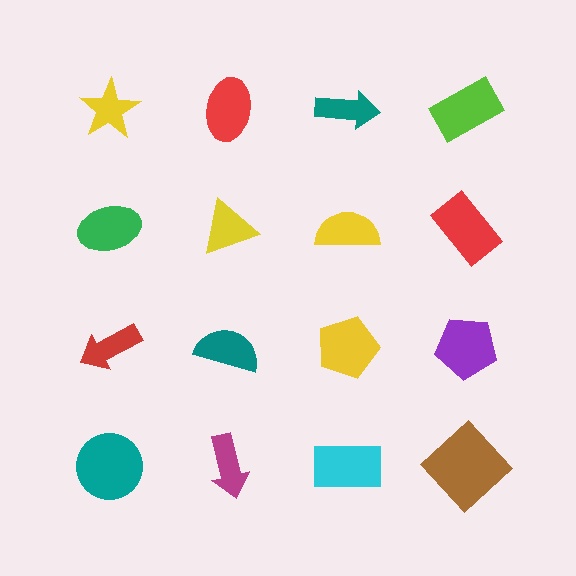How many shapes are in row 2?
4 shapes.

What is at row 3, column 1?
A red arrow.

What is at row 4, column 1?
A teal circle.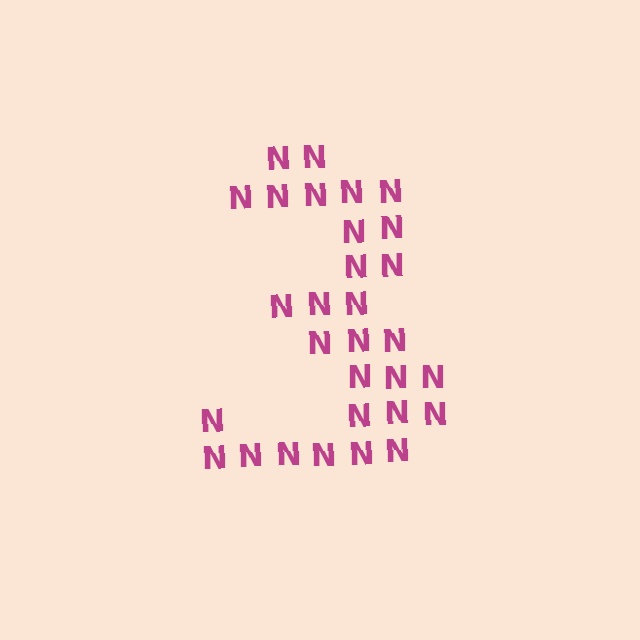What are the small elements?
The small elements are letter N's.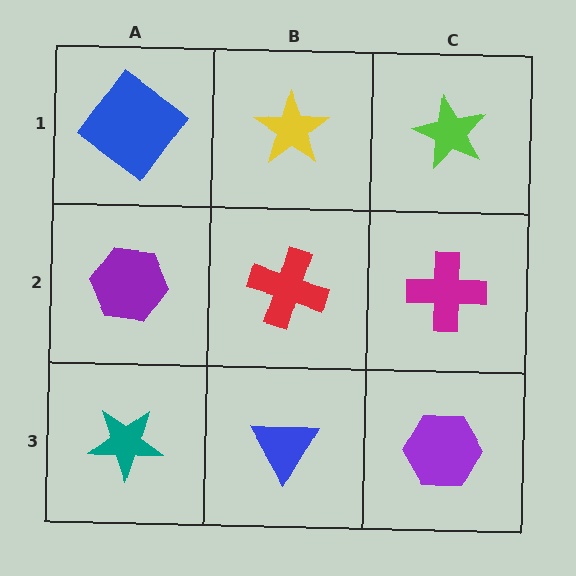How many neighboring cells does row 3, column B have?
3.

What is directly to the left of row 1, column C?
A yellow star.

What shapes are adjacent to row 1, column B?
A red cross (row 2, column B), a blue diamond (row 1, column A), a lime star (row 1, column C).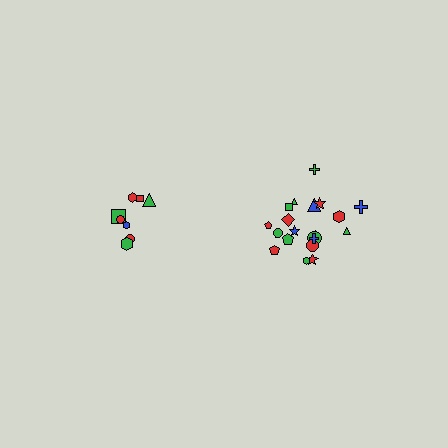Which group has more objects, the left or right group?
The right group.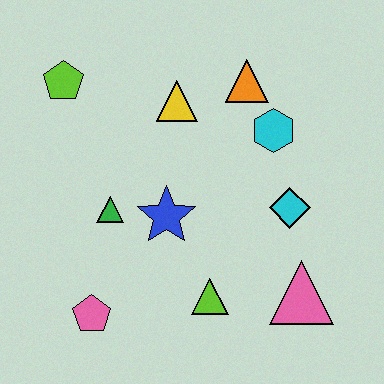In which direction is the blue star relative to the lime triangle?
The blue star is above the lime triangle.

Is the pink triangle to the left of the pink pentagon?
No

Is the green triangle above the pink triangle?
Yes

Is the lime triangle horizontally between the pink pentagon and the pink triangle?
Yes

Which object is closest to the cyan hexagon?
The orange triangle is closest to the cyan hexagon.